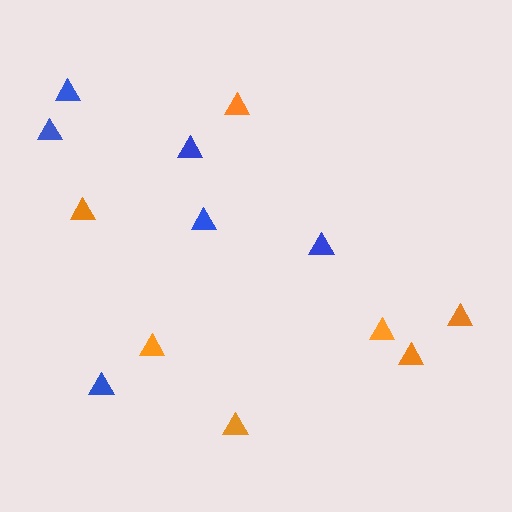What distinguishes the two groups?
There are 2 groups: one group of orange triangles (7) and one group of blue triangles (6).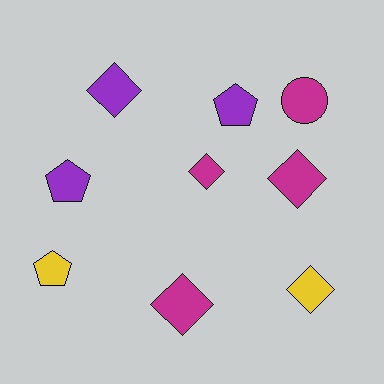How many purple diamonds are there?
There is 1 purple diamond.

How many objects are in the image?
There are 9 objects.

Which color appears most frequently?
Magenta, with 4 objects.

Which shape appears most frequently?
Diamond, with 5 objects.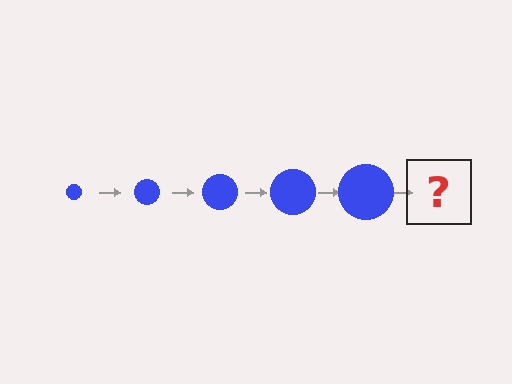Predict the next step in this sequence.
The next step is a blue circle, larger than the previous one.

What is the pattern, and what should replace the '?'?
The pattern is that the circle gets progressively larger each step. The '?' should be a blue circle, larger than the previous one.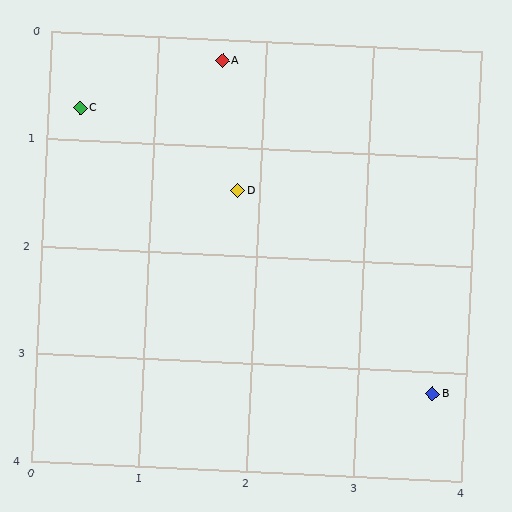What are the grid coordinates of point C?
Point C is at approximately (0.3, 0.7).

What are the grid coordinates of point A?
Point A is at approximately (1.6, 0.2).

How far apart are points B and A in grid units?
Points B and A are about 3.7 grid units apart.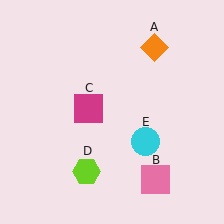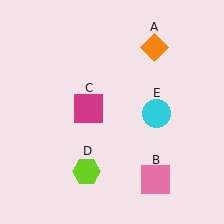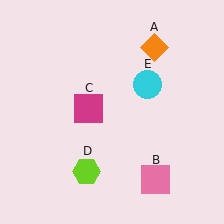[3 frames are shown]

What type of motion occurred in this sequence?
The cyan circle (object E) rotated counterclockwise around the center of the scene.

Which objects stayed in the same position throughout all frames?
Orange diamond (object A) and pink square (object B) and magenta square (object C) and lime hexagon (object D) remained stationary.